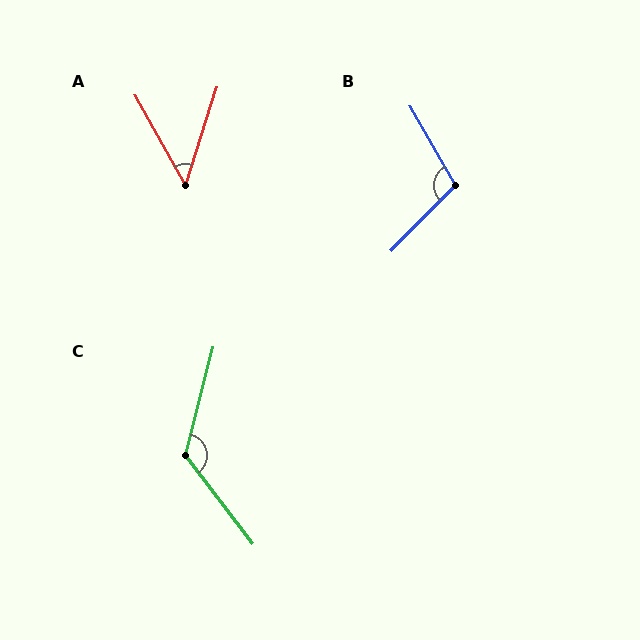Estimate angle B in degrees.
Approximately 106 degrees.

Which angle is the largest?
C, at approximately 128 degrees.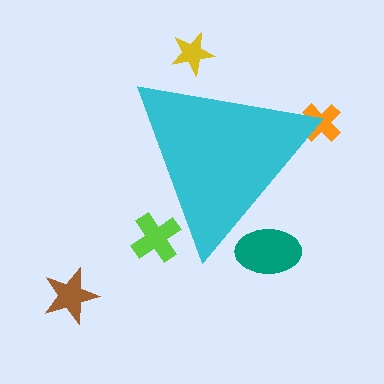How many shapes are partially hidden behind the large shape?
4 shapes are partially hidden.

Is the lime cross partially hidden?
Yes, the lime cross is partially hidden behind the cyan triangle.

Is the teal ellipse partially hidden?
Yes, the teal ellipse is partially hidden behind the cyan triangle.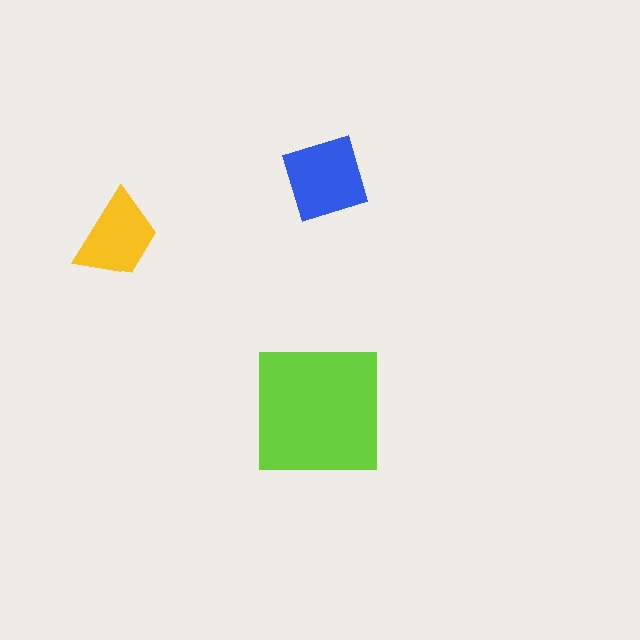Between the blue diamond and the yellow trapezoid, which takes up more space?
The blue diamond.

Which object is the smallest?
The yellow trapezoid.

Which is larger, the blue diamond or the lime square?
The lime square.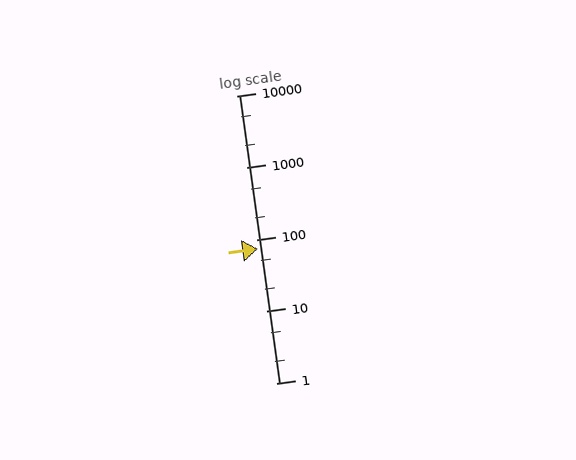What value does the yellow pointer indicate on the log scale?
The pointer indicates approximately 75.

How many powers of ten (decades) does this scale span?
The scale spans 4 decades, from 1 to 10000.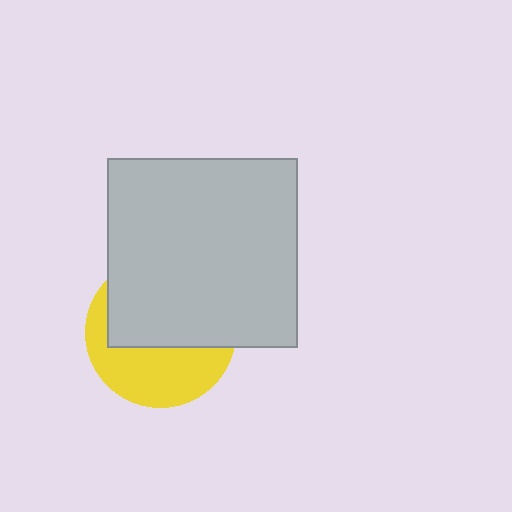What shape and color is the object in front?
The object in front is a light gray square.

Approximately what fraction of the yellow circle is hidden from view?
Roughly 56% of the yellow circle is hidden behind the light gray square.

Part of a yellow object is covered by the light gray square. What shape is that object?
It is a circle.